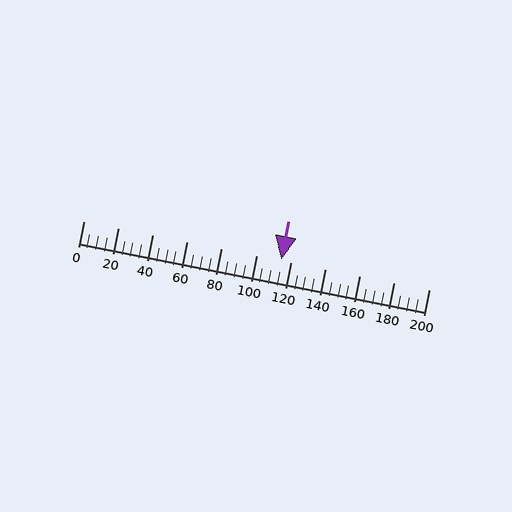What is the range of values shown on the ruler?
The ruler shows values from 0 to 200.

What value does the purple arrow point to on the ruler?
The purple arrow points to approximately 114.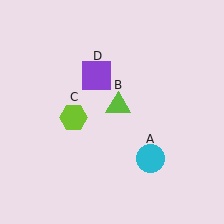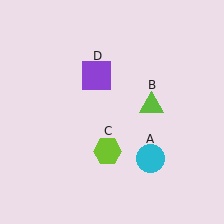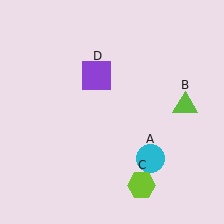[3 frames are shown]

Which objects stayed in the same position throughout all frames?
Cyan circle (object A) and purple square (object D) remained stationary.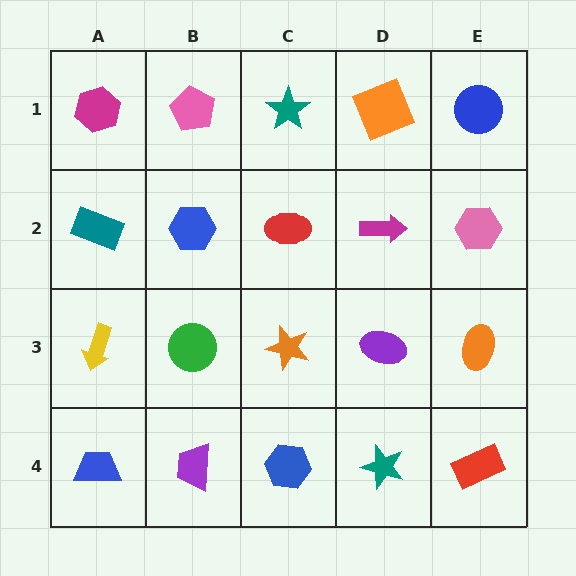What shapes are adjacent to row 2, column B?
A pink pentagon (row 1, column B), a green circle (row 3, column B), a teal rectangle (row 2, column A), a red ellipse (row 2, column C).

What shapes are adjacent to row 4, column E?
An orange ellipse (row 3, column E), a teal star (row 4, column D).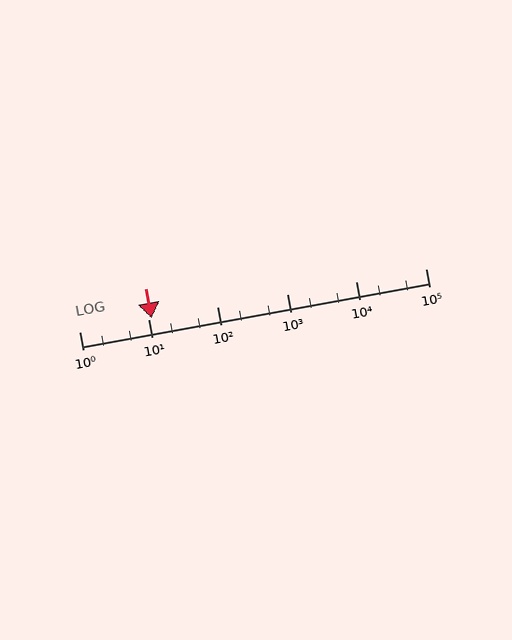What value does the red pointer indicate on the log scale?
The pointer indicates approximately 11.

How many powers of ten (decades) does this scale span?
The scale spans 5 decades, from 1 to 100000.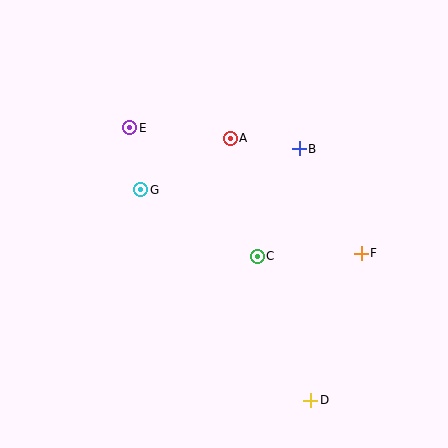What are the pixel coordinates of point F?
Point F is at (361, 253).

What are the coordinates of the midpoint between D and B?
The midpoint between D and B is at (305, 274).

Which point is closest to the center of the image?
Point C at (257, 256) is closest to the center.